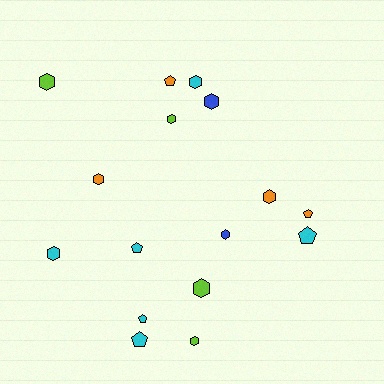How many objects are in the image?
There are 16 objects.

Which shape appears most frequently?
Hexagon, with 10 objects.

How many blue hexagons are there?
There are 2 blue hexagons.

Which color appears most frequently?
Cyan, with 6 objects.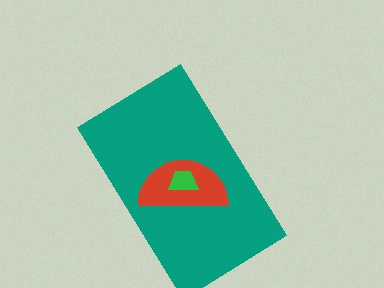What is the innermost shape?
The green trapezoid.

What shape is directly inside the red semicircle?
The green trapezoid.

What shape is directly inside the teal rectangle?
The red semicircle.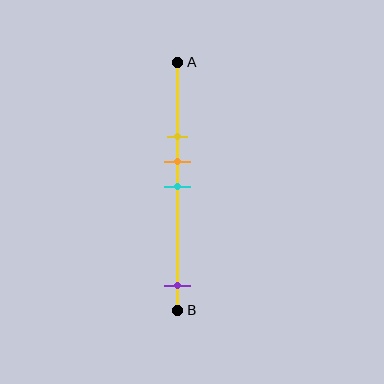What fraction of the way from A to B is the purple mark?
The purple mark is approximately 90% (0.9) of the way from A to B.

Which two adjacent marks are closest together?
The orange and cyan marks are the closest adjacent pair.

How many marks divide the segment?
There are 4 marks dividing the segment.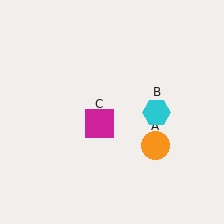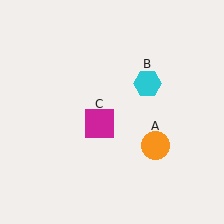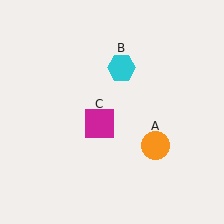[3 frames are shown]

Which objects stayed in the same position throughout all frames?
Orange circle (object A) and magenta square (object C) remained stationary.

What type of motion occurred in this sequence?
The cyan hexagon (object B) rotated counterclockwise around the center of the scene.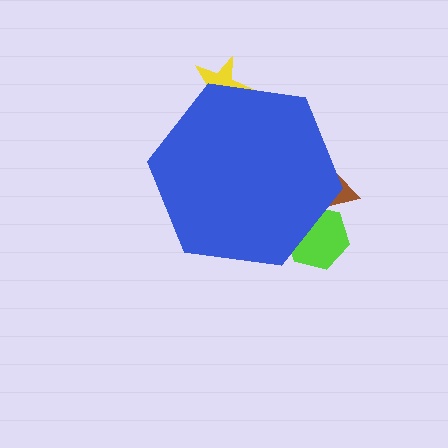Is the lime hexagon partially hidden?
Yes, the lime hexagon is partially hidden behind the blue hexagon.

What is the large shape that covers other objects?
A blue hexagon.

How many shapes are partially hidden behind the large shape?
3 shapes are partially hidden.